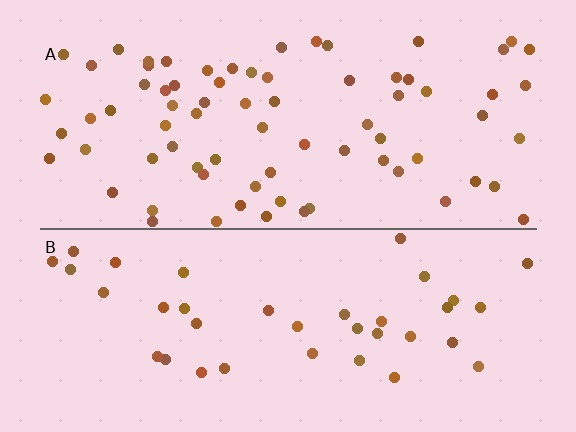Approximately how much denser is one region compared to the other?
Approximately 2.0× — region A over region B.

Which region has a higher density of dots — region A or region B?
A (the top).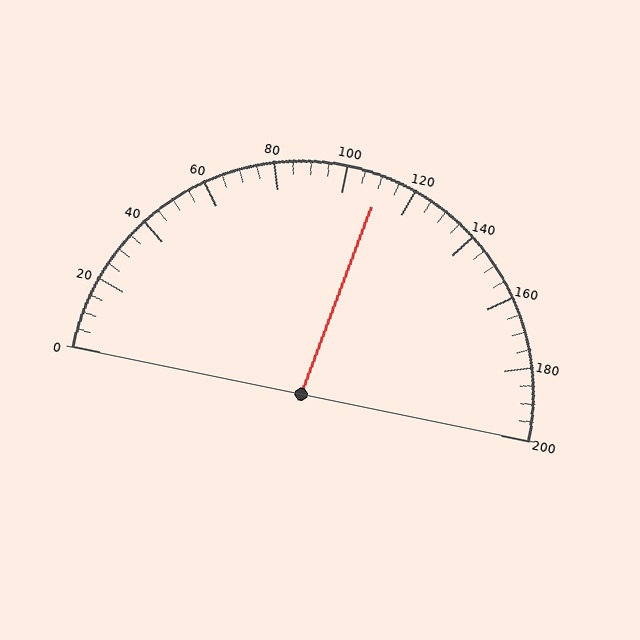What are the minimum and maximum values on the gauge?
The gauge ranges from 0 to 200.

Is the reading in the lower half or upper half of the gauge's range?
The reading is in the upper half of the range (0 to 200).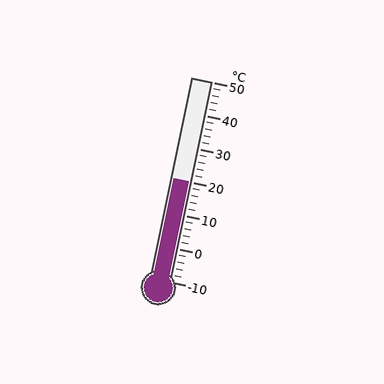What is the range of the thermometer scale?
The thermometer scale ranges from -10°C to 50°C.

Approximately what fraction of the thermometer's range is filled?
The thermometer is filled to approximately 50% of its range.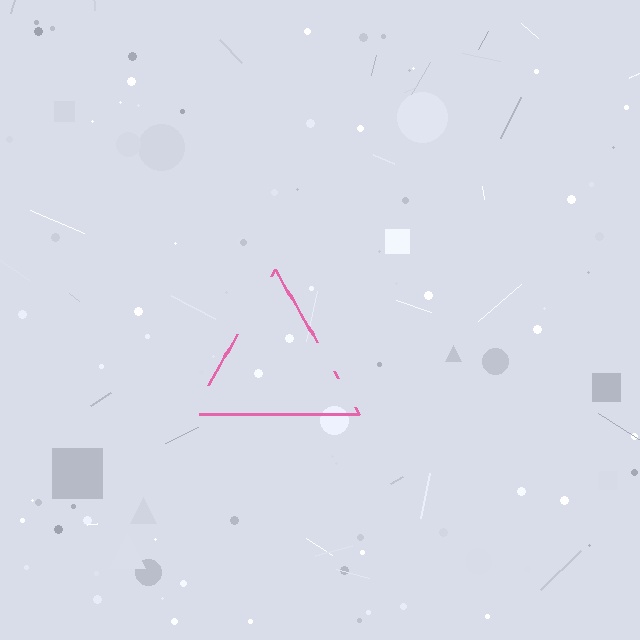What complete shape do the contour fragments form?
The contour fragments form a triangle.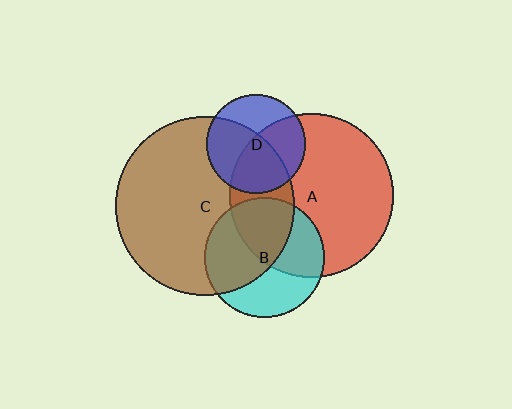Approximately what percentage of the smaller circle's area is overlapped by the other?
Approximately 30%.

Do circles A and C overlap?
Yes.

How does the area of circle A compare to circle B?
Approximately 1.9 times.